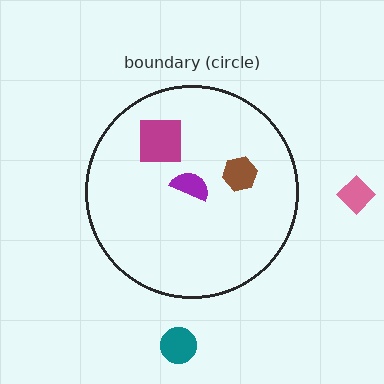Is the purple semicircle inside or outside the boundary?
Inside.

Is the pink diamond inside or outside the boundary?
Outside.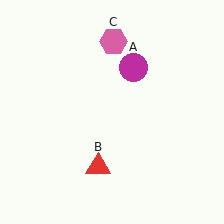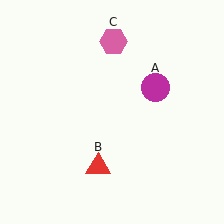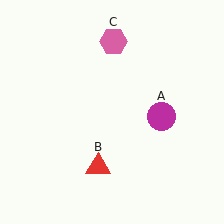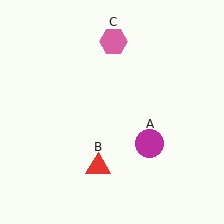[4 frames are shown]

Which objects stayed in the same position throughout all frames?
Red triangle (object B) and pink hexagon (object C) remained stationary.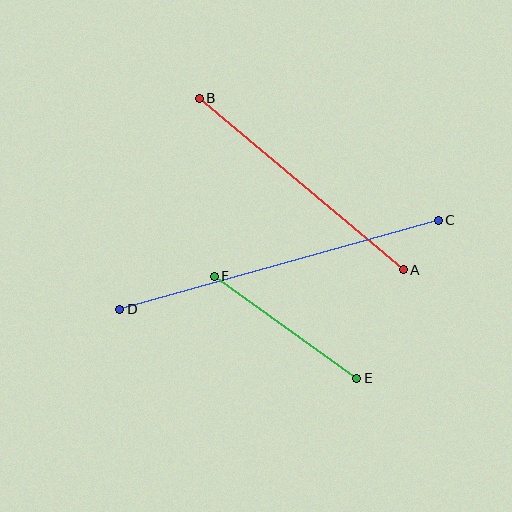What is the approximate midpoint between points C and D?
The midpoint is at approximately (279, 265) pixels.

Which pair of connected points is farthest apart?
Points C and D are farthest apart.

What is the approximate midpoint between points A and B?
The midpoint is at approximately (301, 184) pixels.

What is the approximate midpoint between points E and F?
The midpoint is at approximately (285, 327) pixels.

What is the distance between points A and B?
The distance is approximately 266 pixels.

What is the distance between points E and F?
The distance is approximately 175 pixels.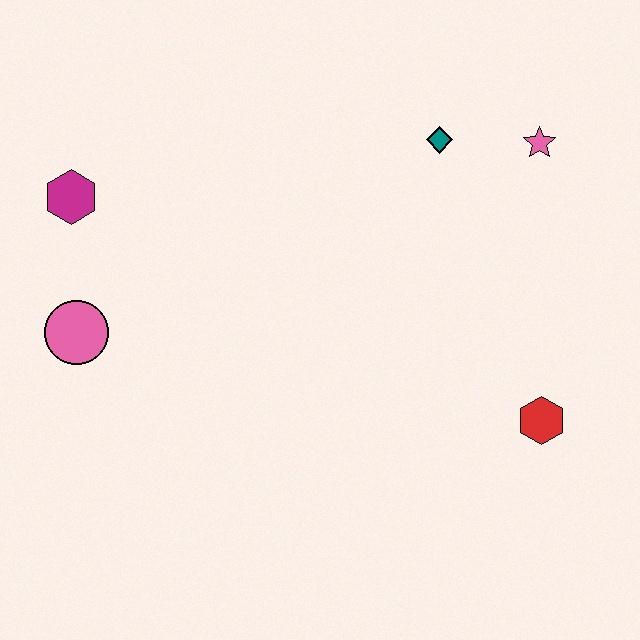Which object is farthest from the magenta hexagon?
The red hexagon is farthest from the magenta hexagon.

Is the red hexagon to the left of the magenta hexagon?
No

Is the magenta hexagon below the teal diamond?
Yes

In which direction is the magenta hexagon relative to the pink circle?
The magenta hexagon is above the pink circle.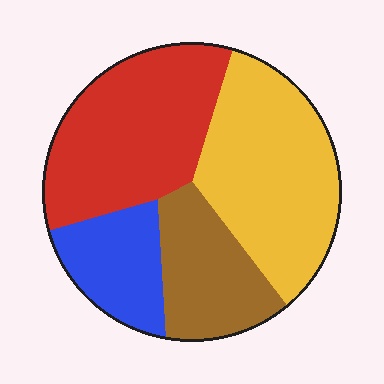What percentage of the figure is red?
Red covers 33% of the figure.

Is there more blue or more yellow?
Yellow.